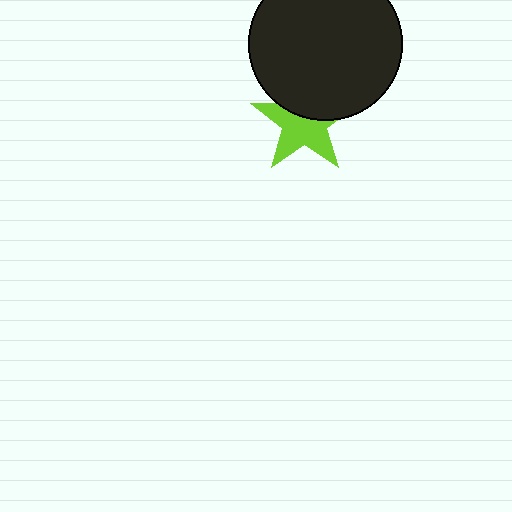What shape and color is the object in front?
The object in front is a black circle.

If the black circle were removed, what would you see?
You would see the complete lime star.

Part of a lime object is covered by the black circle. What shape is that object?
It is a star.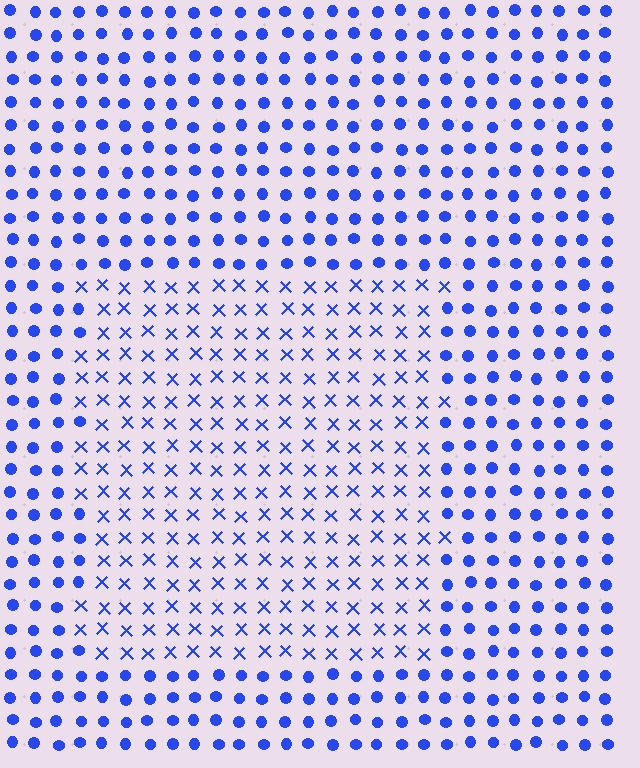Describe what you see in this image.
The image is filled with small blue elements arranged in a uniform grid. A rectangle-shaped region contains X marks, while the surrounding area contains circles. The boundary is defined purely by the change in element shape.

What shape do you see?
I see a rectangle.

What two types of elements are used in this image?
The image uses X marks inside the rectangle region and circles outside it.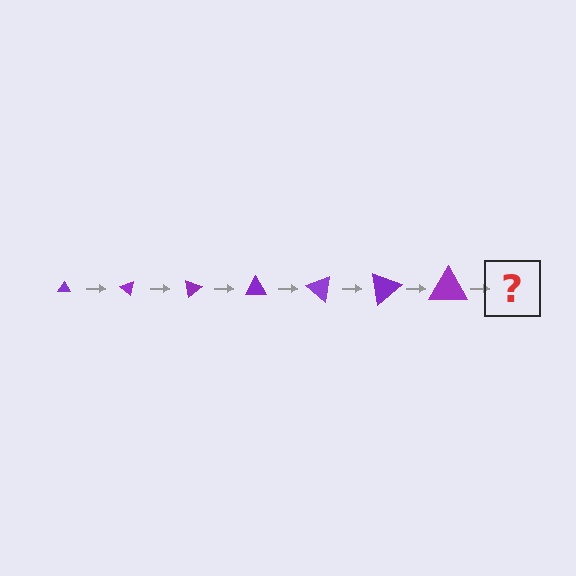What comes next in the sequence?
The next element should be a triangle, larger than the previous one and rotated 280 degrees from the start.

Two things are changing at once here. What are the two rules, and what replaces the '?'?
The two rules are that the triangle grows larger each step and it rotates 40 degrees each step. The '?' should be a triangle, larger than the previous one and rotated 280 degrees from the start.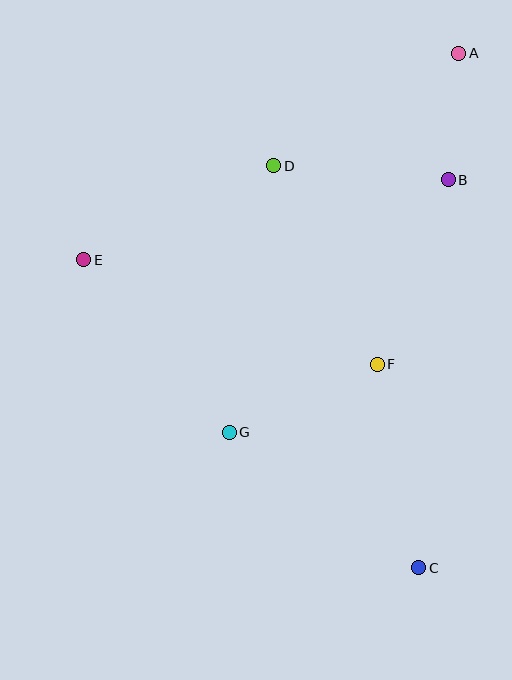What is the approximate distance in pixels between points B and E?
The distance between B and E is approximately 373 pixels.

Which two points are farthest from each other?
Points A and C are farthest from each other.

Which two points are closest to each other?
Points A and B are closest to each other.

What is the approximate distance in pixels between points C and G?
The distance between C and G is approximately 233 pixels.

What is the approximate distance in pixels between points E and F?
The distance between E and F is approximately 312 pixels.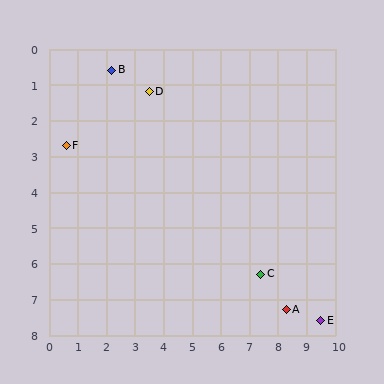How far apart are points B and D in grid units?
Points B and D are about 1.4 grid units apart.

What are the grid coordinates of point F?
Point F is at approximately (0.6, 2.7).